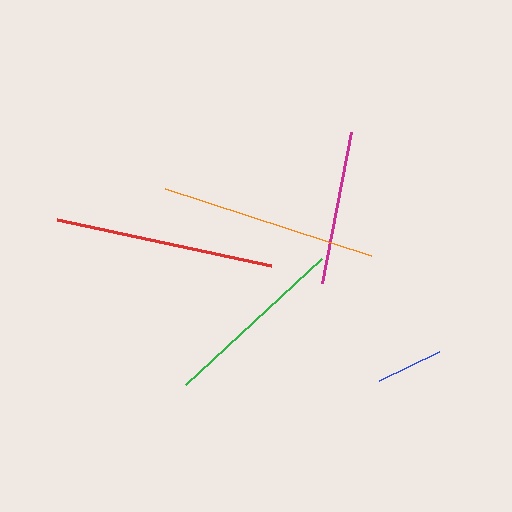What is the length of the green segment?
The green segment is approximately 186 pixels long.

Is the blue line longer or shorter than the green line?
The green line is longer than the blue line.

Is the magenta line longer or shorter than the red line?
The red line is longer than the magenta line.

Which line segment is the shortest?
The blue line is the shortest at approximately 67 pixels.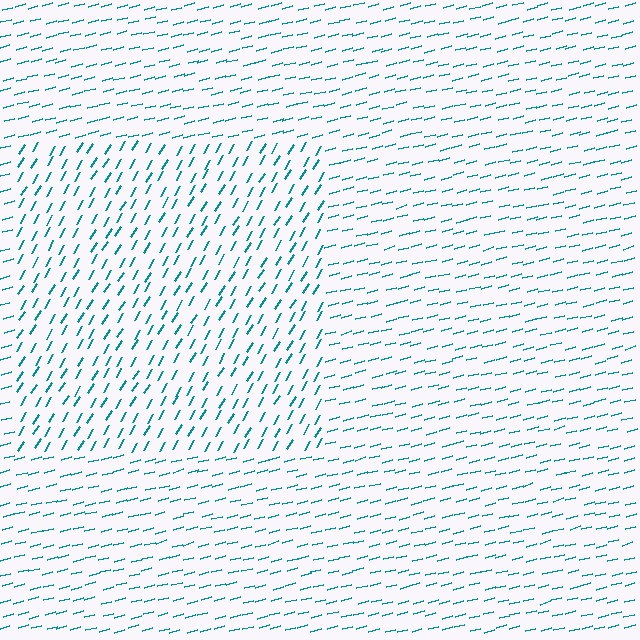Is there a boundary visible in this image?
Yes, there is a texture boundary formed by a change in line orientation.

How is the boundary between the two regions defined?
The boundary is defined purely by a change in line orientation (approximately 45 degrees difference). All lines are the same color and thickness.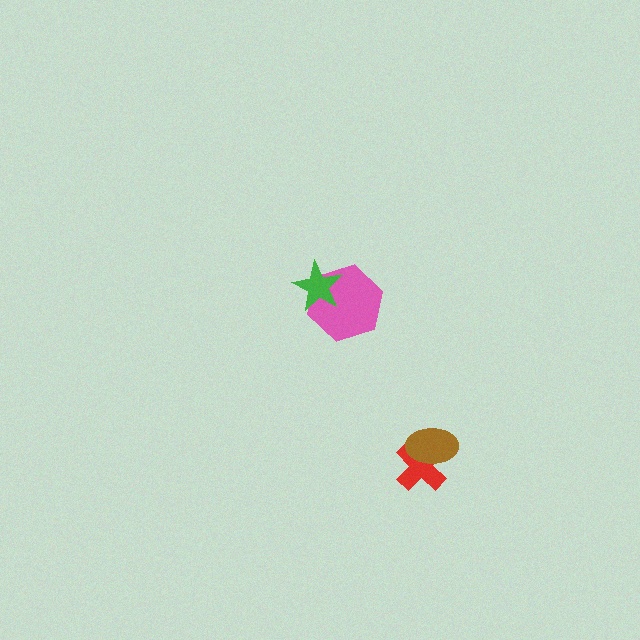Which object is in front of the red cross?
The brown ellipse is in front of the red cross.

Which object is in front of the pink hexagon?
The green star is in front of the pink hexagon.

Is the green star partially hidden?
No, no other shape covers it.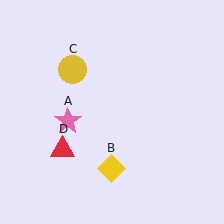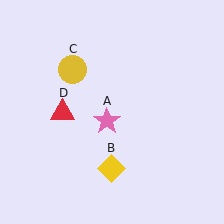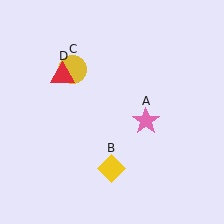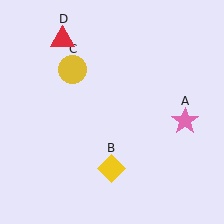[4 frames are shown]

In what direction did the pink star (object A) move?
The pink star (object A) moved right.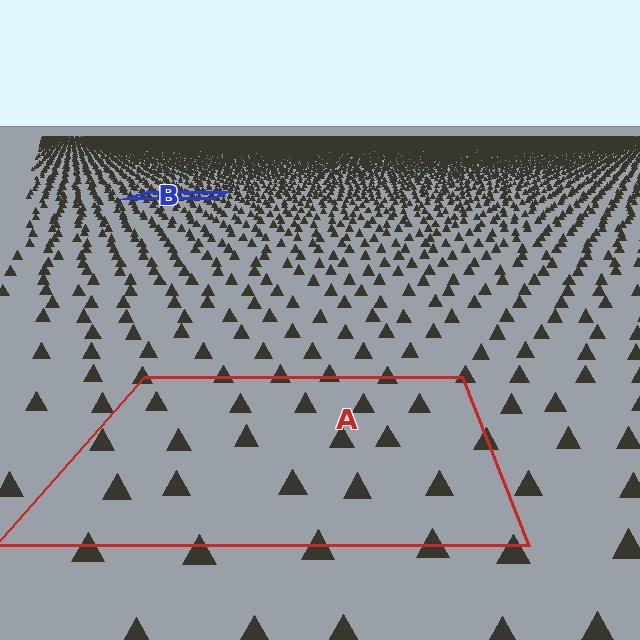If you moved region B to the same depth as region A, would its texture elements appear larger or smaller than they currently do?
They would appear larger. At a closer depth, the same texture elements are projected at a bigger on-screen size.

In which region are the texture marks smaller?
The texture marks are smaller in region B, because it is farther away.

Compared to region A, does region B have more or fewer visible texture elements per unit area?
Region B has more texture elements per unit area — they are packed more densely because it is farther away.